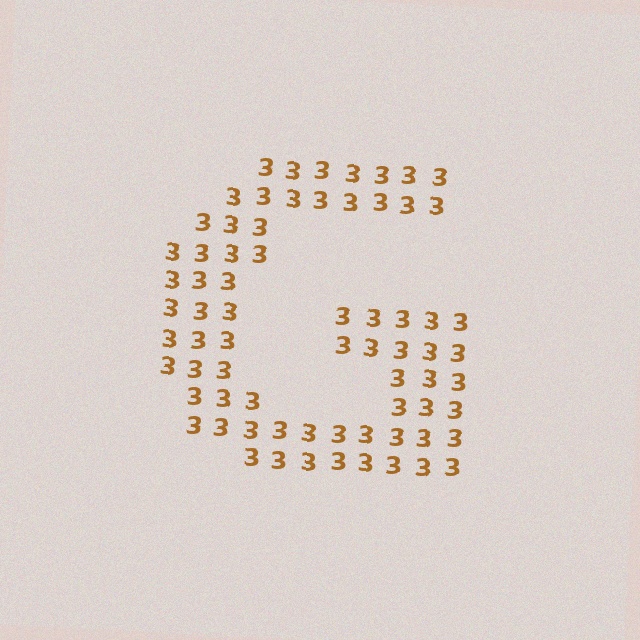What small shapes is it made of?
It is made of small digit 3's.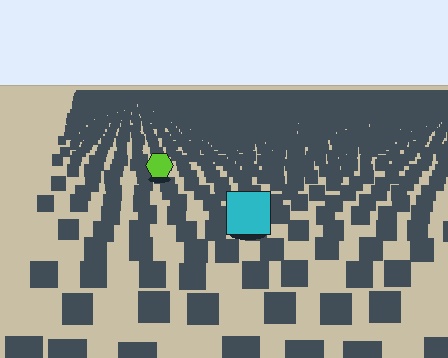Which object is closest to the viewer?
The cyan square is closest. The texture marks near it are larger and more spread out.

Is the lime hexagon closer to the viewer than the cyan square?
No. The cyan square is closer — you can tell from the texture gradient: the ground texture is coarser near it.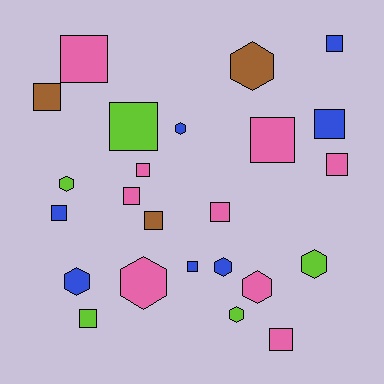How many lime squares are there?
There are 2 lime squares.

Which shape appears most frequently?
Square, with 15 objects.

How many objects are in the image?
There are 24 objects.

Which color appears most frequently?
Pink, with 9 objects.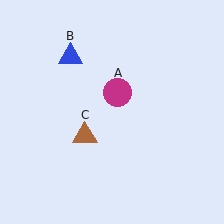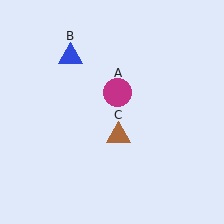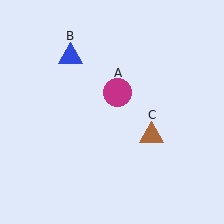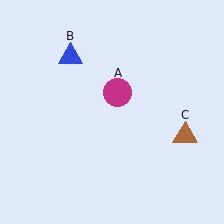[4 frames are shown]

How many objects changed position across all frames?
1 object changed position: brown triangle (object C).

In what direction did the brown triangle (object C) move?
The brown triangle (object C) moved right.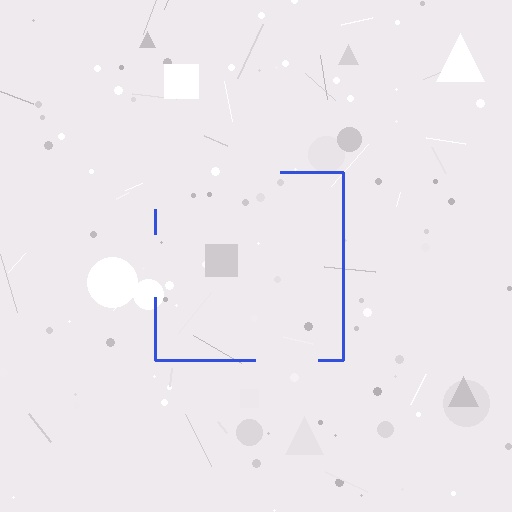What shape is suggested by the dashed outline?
The dashed outline suggests a square.